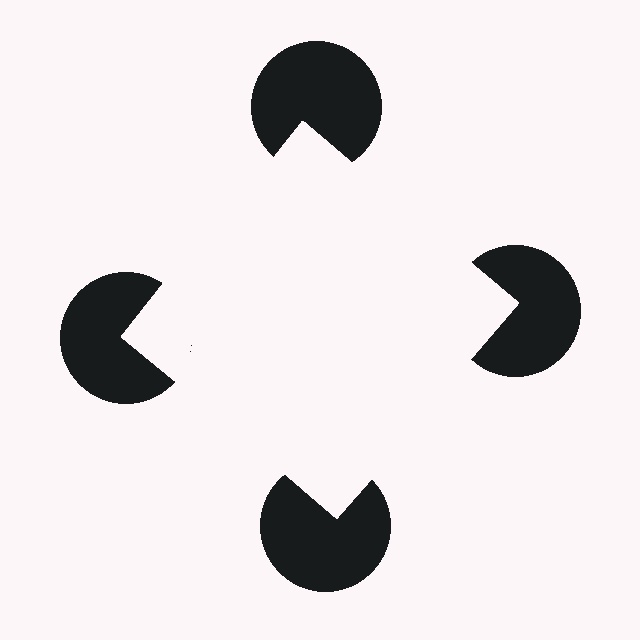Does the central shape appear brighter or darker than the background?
It typically appears slightly brighter than the background, even though no actual brightness change is drawn.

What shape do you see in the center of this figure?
An illusory square — its edges are inferred from the aligned wedge cuts in the pac-man discs, not physically drawn.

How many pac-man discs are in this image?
There are 4 — one at each vertex of the illusory square.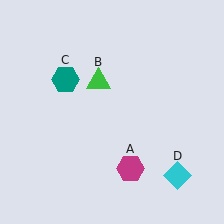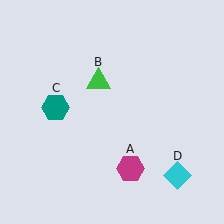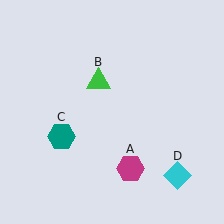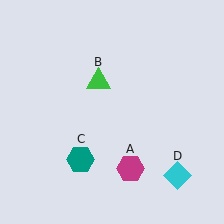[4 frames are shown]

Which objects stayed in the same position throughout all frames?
Magenta hexagon (object A) and green triangle (object B) and cyan diamond (object D) remained stationary.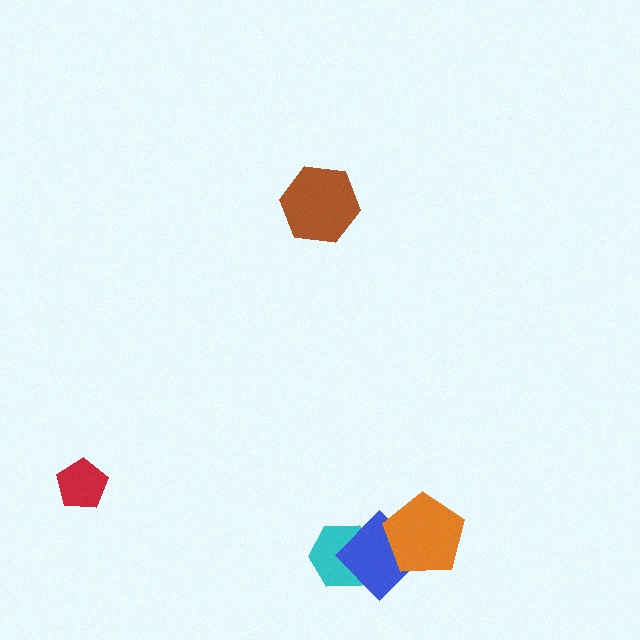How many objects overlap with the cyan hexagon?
1 object overlaps with the cyan hexagon.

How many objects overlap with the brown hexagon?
0 objects overlap with the brown hexagon.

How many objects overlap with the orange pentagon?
1 object overlaps with the orange pentagon.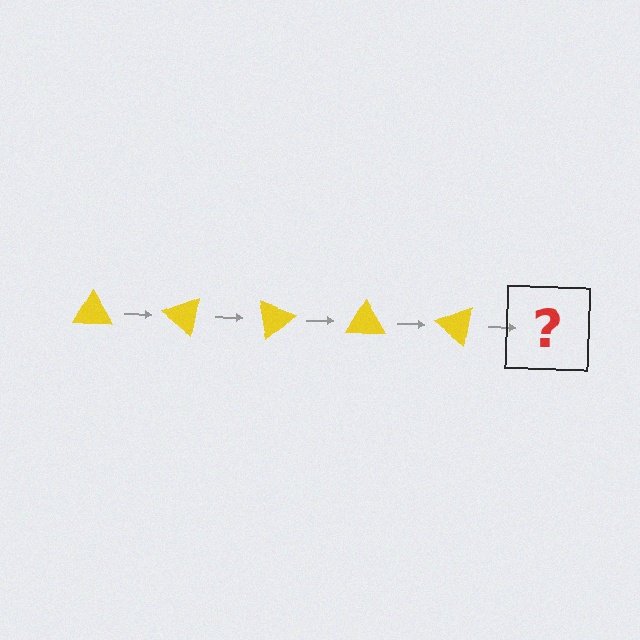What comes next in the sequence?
The next element should be a yellow triangle rotated 200 degrees.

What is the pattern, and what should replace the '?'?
The pattern is that the triangle rotates 40 degrees each step. The '?' should be a yellow triangle rotated 200 degrees.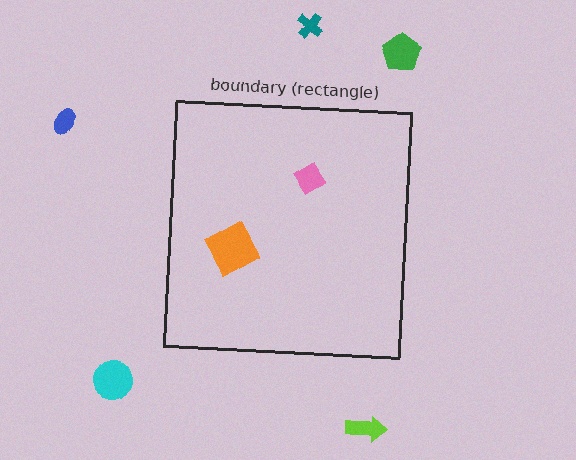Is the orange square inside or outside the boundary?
Inside.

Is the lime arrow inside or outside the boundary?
Outside.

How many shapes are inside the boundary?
2 inside, 5 outside.